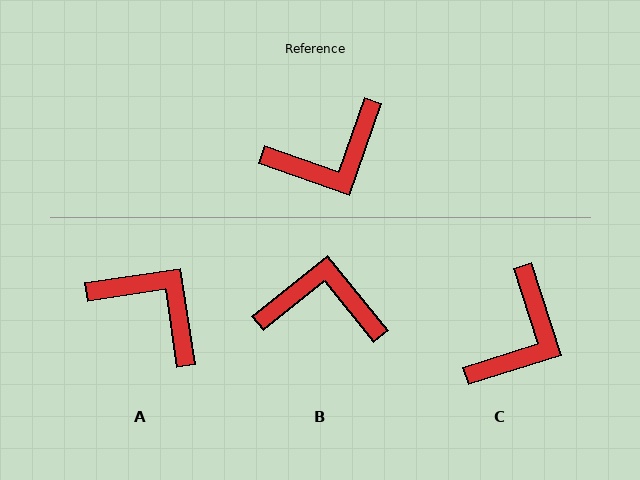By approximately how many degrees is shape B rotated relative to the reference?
Approximately 148 degrees counter-clockwise.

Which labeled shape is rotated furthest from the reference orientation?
B, about 148 degrees away.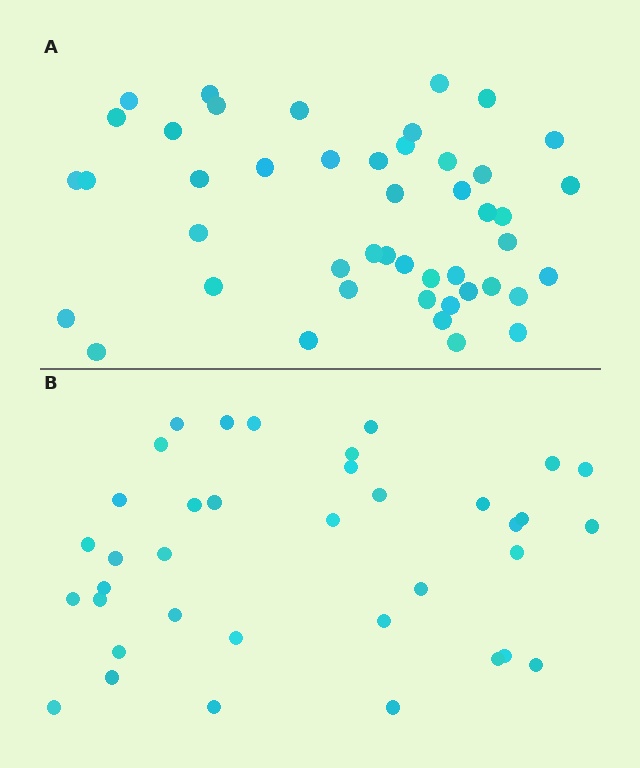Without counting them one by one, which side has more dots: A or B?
Region A (the top region) has more dots.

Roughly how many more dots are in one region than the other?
Region A has roughly 8 or so more dots than region B.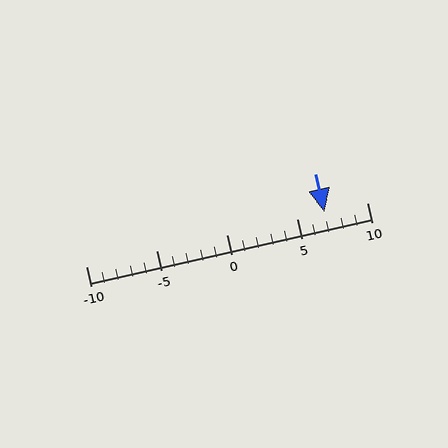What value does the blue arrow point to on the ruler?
The blue arrow points to approximately 7.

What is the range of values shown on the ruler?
The ruler shows values from -10 to 10.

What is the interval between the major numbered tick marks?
The major tick marks are spaced 5 units apart.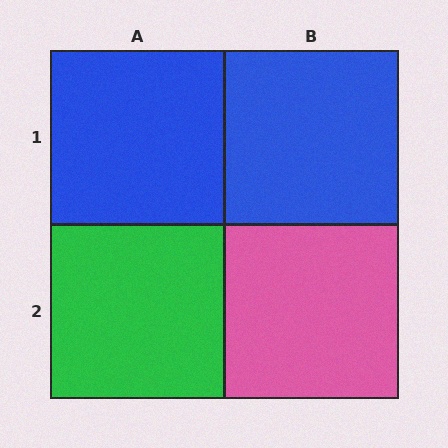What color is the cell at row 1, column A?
Blue.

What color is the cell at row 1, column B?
Blue.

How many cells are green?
1 cell is green.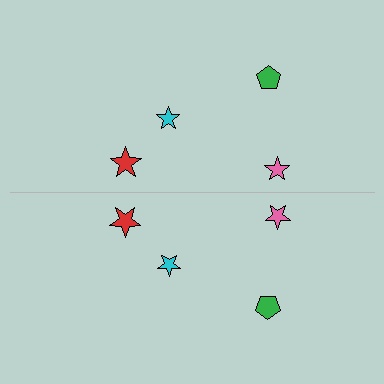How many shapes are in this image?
There are 8 shapes in this image.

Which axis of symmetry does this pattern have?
The pattern has a horizontal axis of symmetry running through the center of the image.